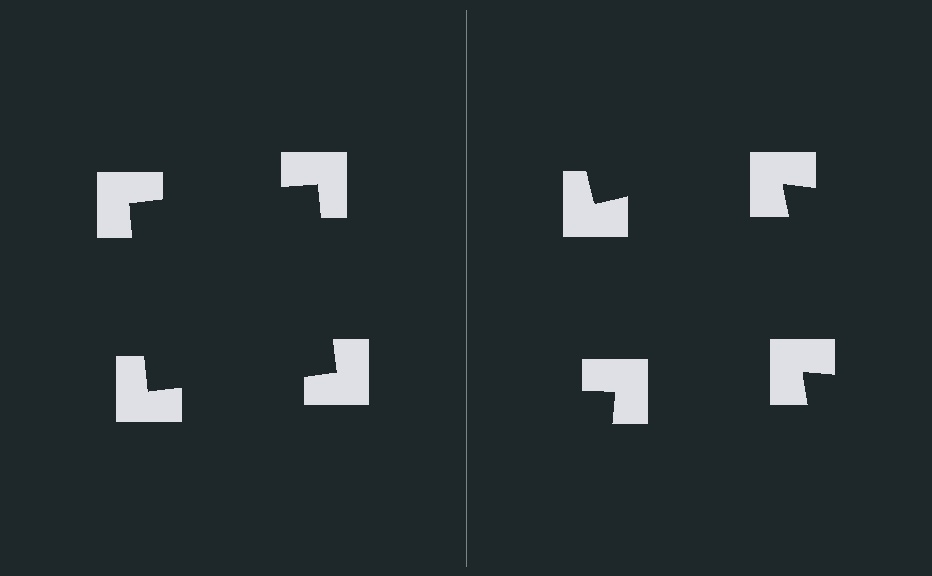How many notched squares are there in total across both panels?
8 — 4 on each side.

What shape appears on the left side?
An illusory square.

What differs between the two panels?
The notched squares are positioned identically on both sides; only the wedge orientations differ. On the left they align to a square; on the right they are misaligned.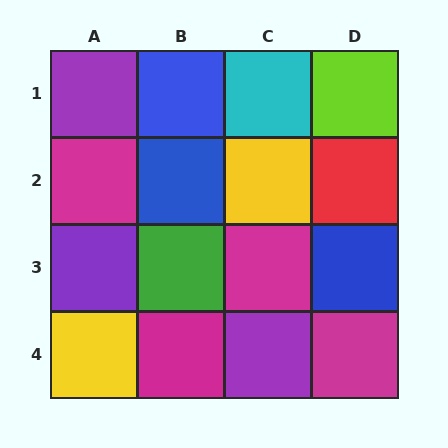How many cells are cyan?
1 cell is cyan.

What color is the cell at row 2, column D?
Red.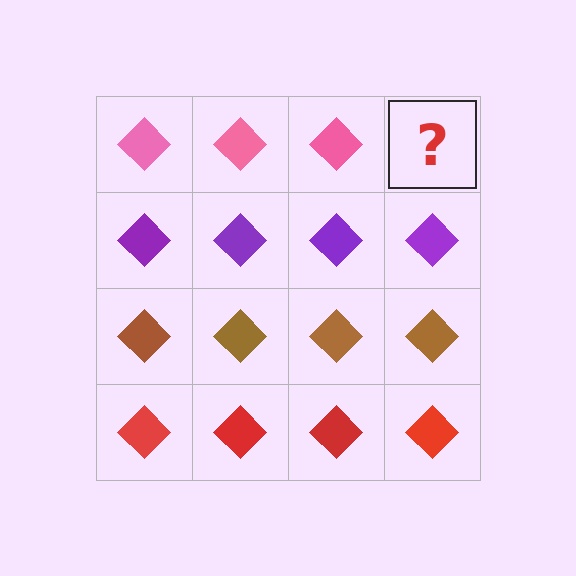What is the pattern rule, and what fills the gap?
The rule is that each row has a consistent color. The gap should be filled with a pink diamond.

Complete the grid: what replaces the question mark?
The question mark should be replaced with a pink diamond.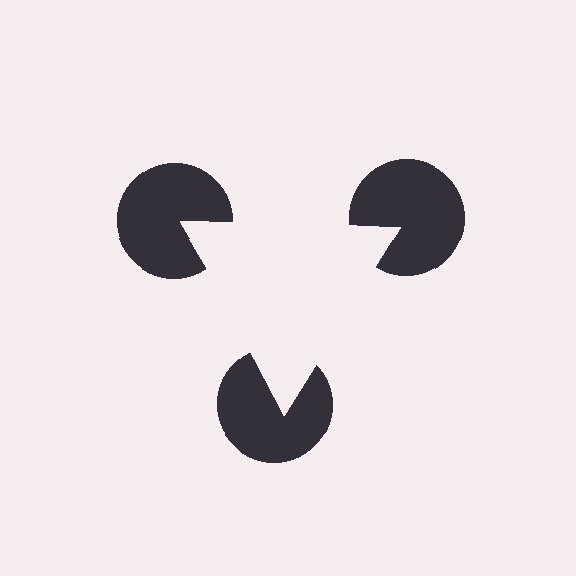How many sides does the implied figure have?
3 sides.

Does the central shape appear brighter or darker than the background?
It typically appears slightly brighter than the background, even though no actual brightness change is drawn.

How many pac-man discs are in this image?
There are 3 — one at each vertex of the illusory triangle.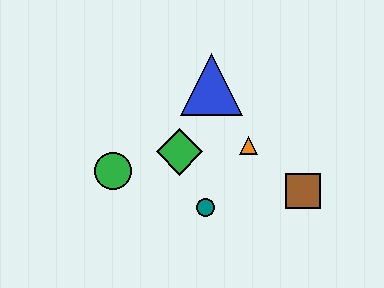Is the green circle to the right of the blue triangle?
No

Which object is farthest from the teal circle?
The blue triangle is farthest from the teal circle.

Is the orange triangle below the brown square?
No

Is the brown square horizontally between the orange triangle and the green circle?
No